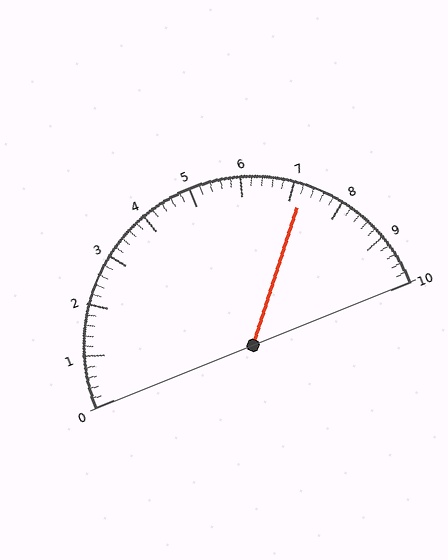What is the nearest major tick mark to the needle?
The nearest major tick mark is 7.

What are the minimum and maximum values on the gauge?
The gauge ranges from 0 to 10.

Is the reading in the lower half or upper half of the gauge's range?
The reading is in the upper half of the range (0 to 10).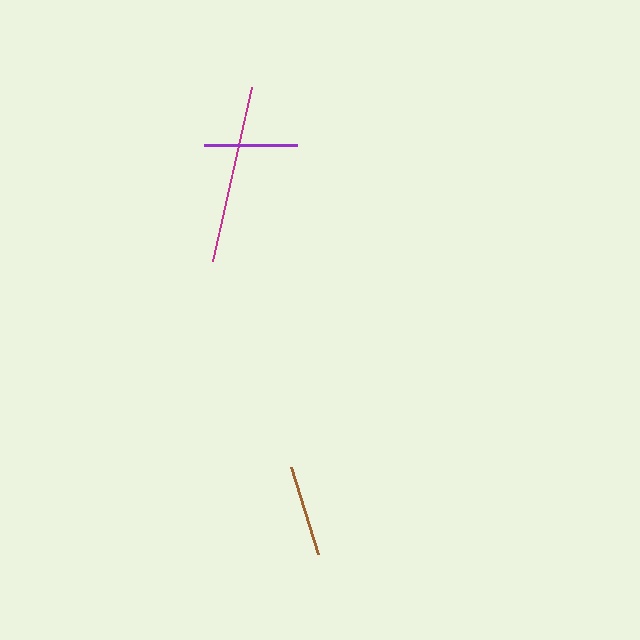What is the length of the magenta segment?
The magenta segment is approximately 177 pixels long.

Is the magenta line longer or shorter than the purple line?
The magenta line is longer than the purple line.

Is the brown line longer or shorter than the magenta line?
The magenta line is longer than the brown line.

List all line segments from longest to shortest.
From longest to shortest: magenta, purple, brown.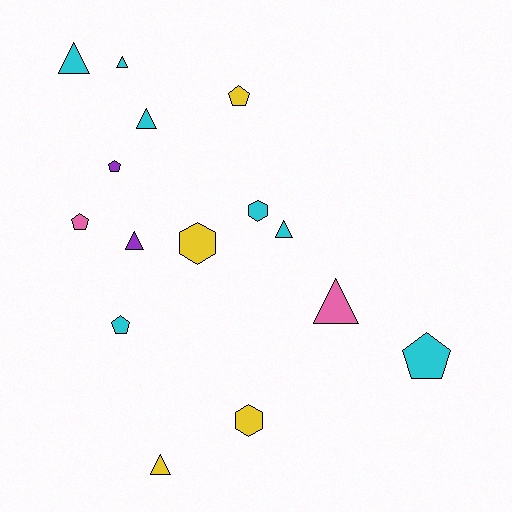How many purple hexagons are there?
There are no purple hexagons.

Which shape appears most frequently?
Triangle, with 7 objects.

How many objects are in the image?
There are 15 objects.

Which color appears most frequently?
Cyan, with 7 objects.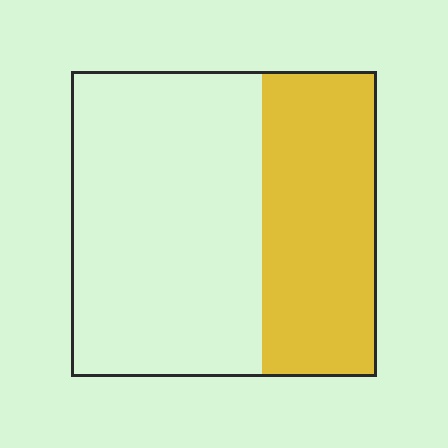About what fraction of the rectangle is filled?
About three eighths (3/8).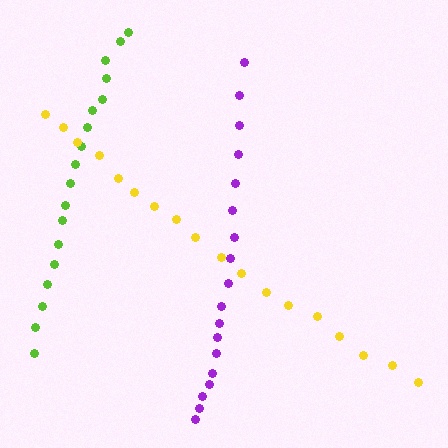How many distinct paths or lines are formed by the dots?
There are 3 distinct paths.